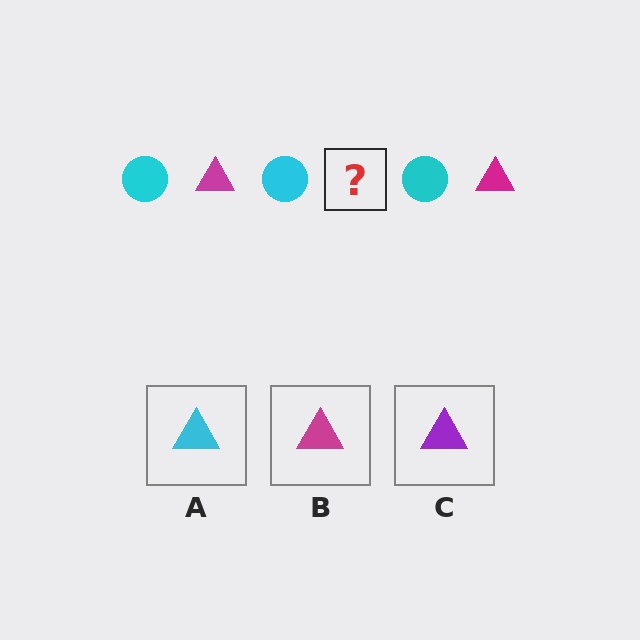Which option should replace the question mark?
Option B.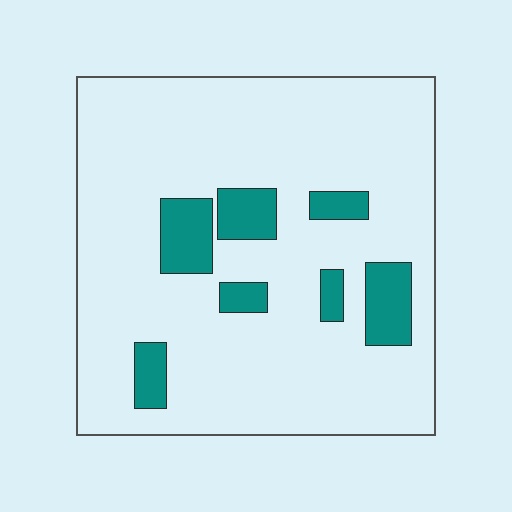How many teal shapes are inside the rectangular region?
7.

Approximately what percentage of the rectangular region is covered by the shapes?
Approximately 15%.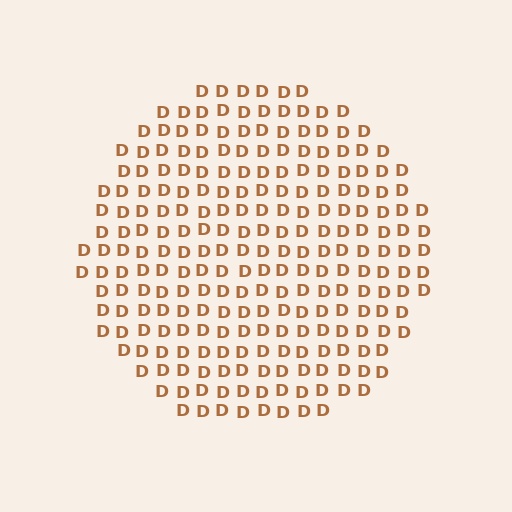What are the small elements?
The small elements are letter D's.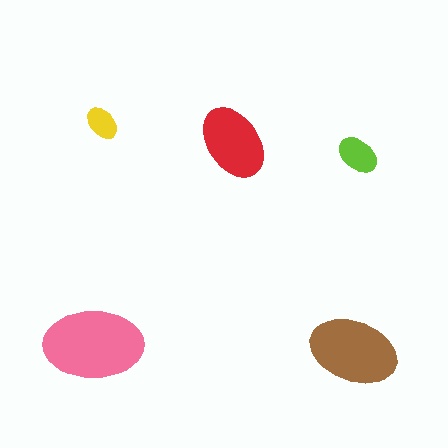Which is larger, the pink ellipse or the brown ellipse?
The pink one.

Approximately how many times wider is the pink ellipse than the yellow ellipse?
About 3 times wider.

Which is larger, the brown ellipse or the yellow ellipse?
The brown one.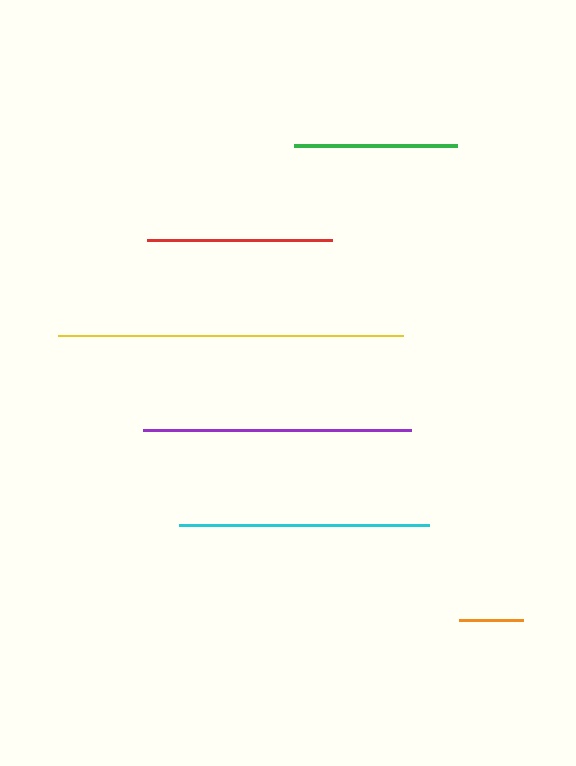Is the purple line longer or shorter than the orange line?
The purple line is longer than the orange line.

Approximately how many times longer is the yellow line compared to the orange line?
The yellow line is approximately 5.4 times the length of the orange line.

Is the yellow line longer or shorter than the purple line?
The yellow line is longer than the purple line.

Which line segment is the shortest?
The orange line is the shortest at approximately 64 pixels.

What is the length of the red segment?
The red segment is approximately 185 pixels long.